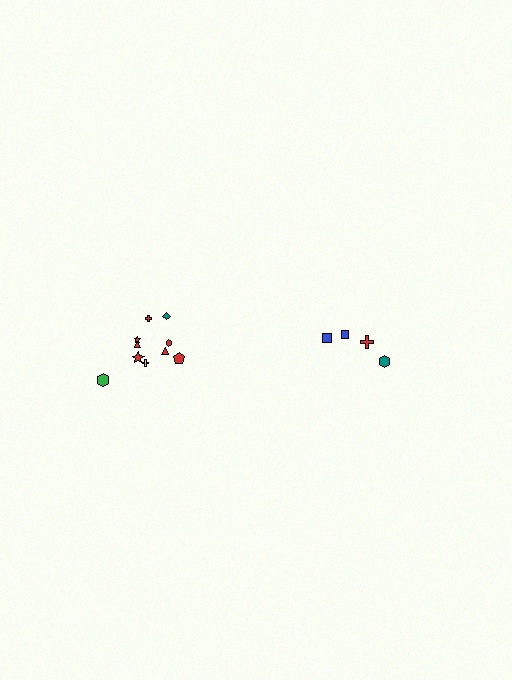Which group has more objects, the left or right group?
The left group.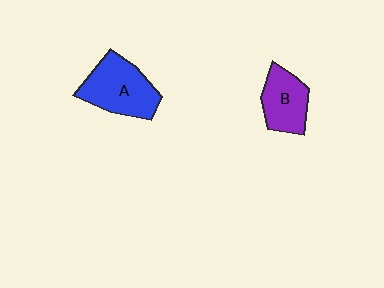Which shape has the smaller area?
Shape B (purple).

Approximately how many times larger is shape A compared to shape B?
Approximately 1.4 times.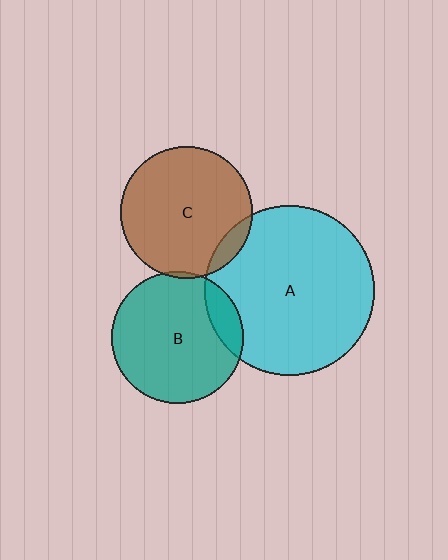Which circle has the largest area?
Circle A (cyan).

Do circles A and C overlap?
Yes.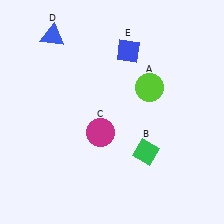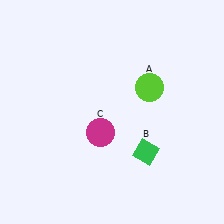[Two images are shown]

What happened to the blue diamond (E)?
The blue diamond (E) was removed in Image 2. It was in the top-right area of Image 1.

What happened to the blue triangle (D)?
The blue triangle (D) was removed in Image 2. It was in the top-left area of Image 1.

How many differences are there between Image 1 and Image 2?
There are 2 differences between the two images.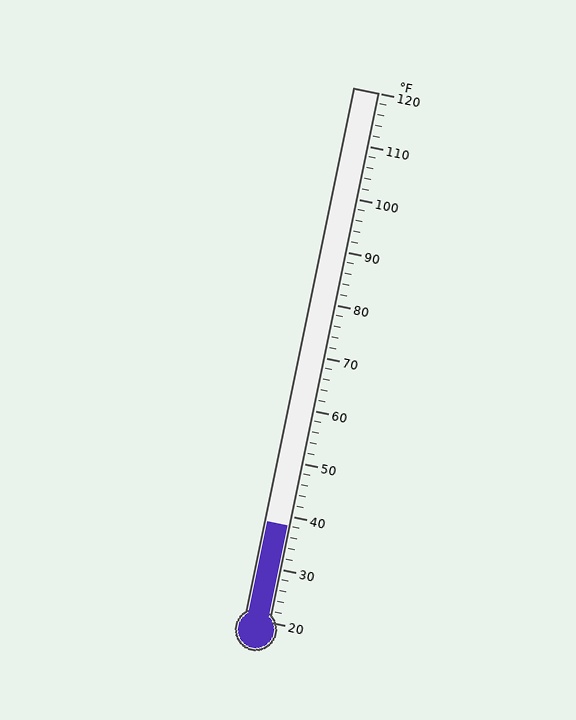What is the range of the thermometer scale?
The thermometer scale ranges from 20°F to 120°F.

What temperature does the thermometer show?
The thermometer shows approximately 38°F.